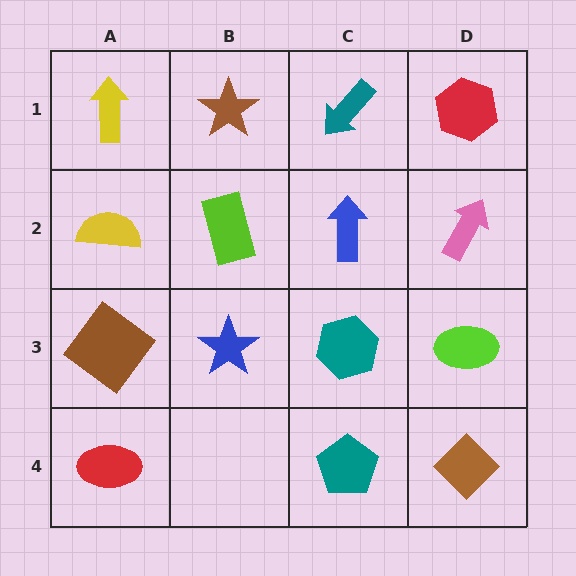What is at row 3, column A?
A brown diamond.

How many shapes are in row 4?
3 shapes.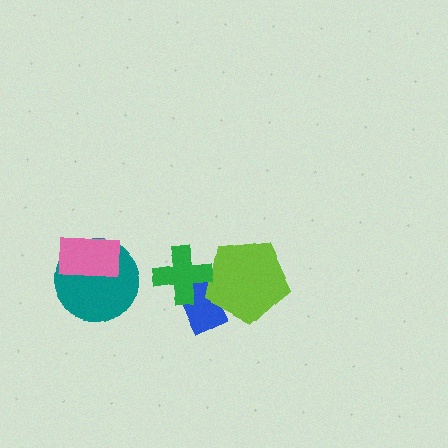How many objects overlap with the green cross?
2 objects overlap with the green cross.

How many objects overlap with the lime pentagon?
2 objects overlap with the lime pentagon.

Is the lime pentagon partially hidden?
Yes, it is partially covered by another shape.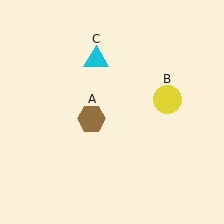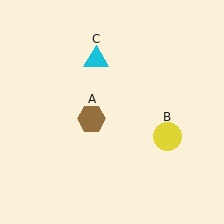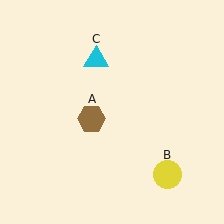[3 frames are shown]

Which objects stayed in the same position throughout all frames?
Brown hexagon (object A) and cyan triangle (object C) remained stationary.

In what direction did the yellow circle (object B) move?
The yellow circle (object B) moved down.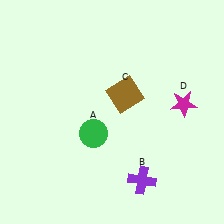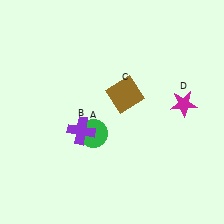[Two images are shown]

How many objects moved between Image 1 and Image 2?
1 object moved between the two images.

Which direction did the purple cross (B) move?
The purple cross (B) moved left.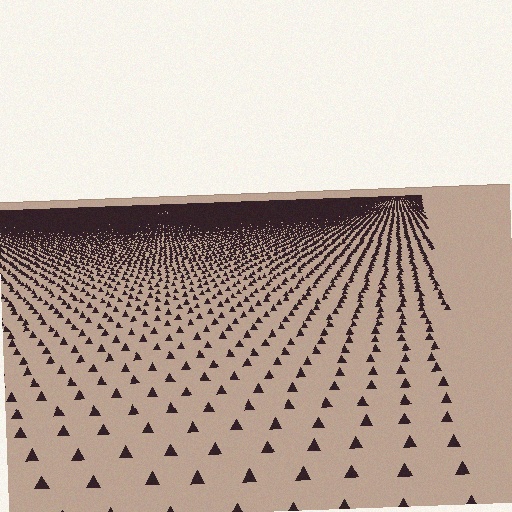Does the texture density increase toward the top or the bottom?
Density increases toward the top.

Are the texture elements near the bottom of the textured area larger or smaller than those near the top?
Larger. Near the bottom, elements are closer to the viewer and appear at a bigger on-screen size.